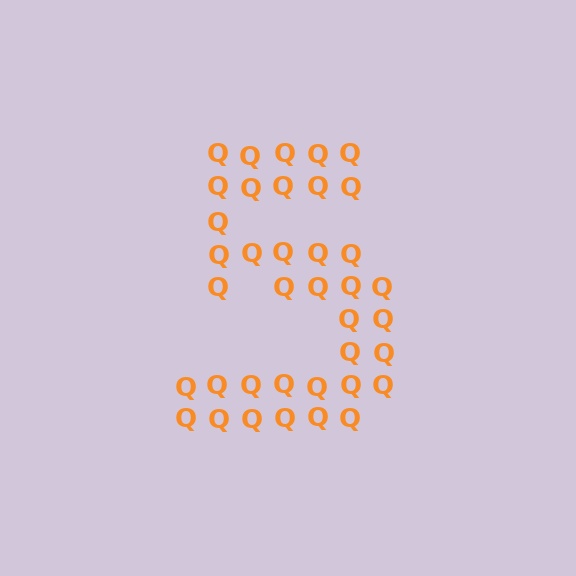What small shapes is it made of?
It is made of small letter Q's.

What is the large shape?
The large shape is the digit 5.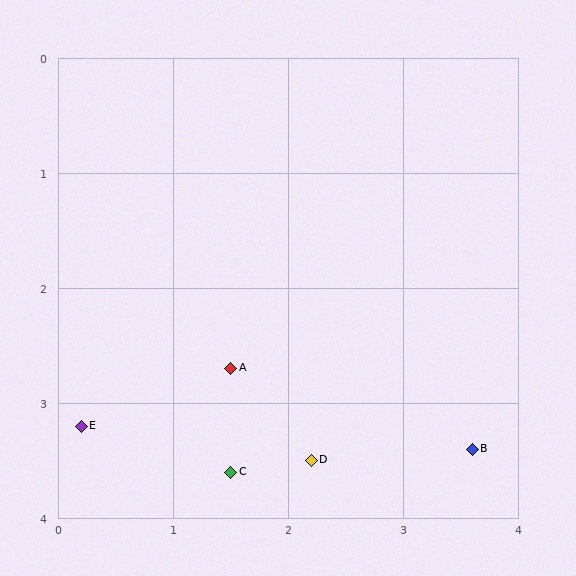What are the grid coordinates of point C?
Point C is at approximately (1.5, 3.6).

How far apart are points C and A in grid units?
Points C and A are about 0.9 grid units apart.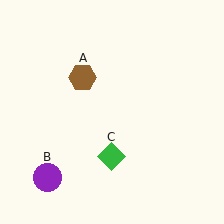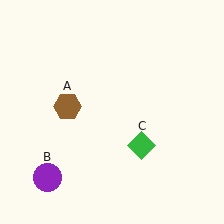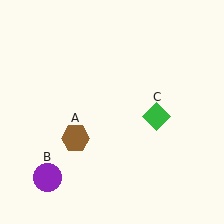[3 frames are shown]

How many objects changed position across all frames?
2 objects changed position: brown hexagon (object A), green diamond (object C).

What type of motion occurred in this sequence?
The brown hexagon (object A), green diamond (object C) rotated counterclockwise around the center of the scene.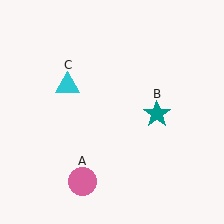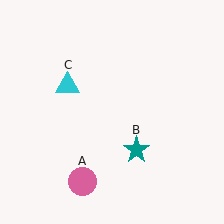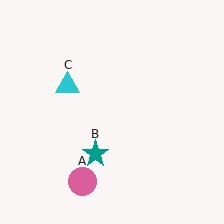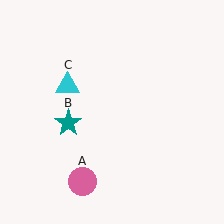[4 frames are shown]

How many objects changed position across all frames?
1 object changed position: teal star (object B).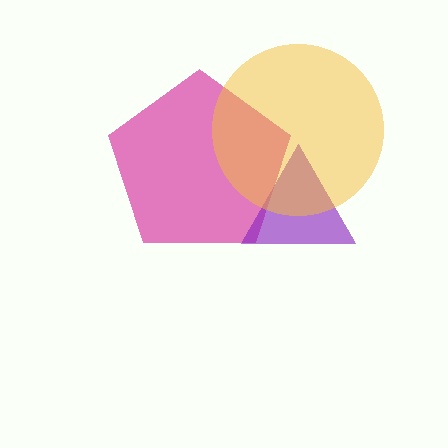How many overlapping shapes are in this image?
There are 3 overlapping shapes in the image.